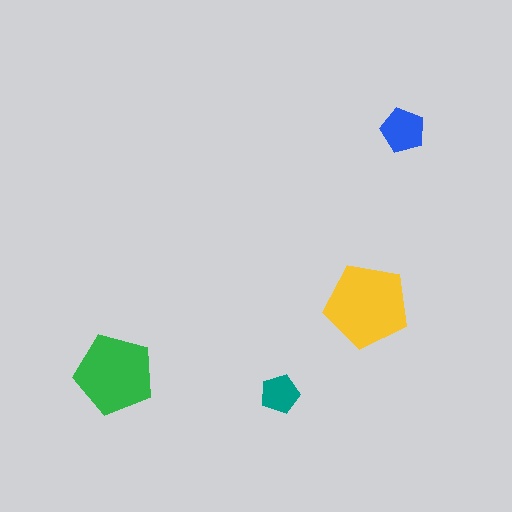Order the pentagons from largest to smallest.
the yellow one, the green one, the blue one, the teal one.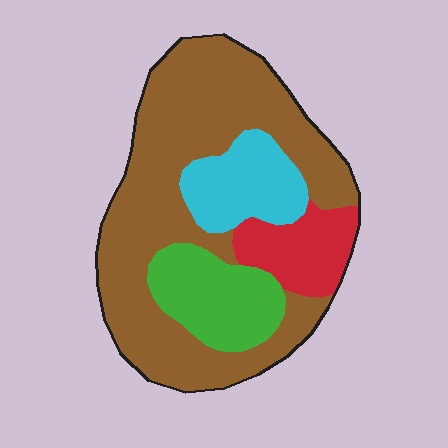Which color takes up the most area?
Brown, at roughly 60%.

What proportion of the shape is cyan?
Cyan covers 13% of the shape.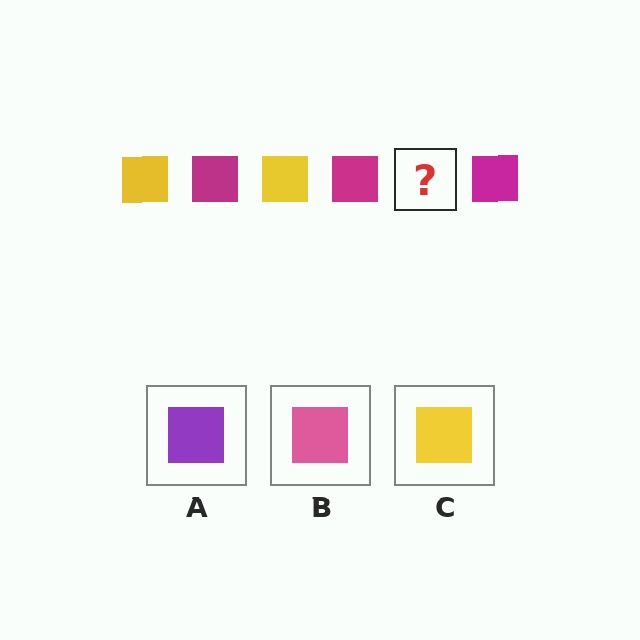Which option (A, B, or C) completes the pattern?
C.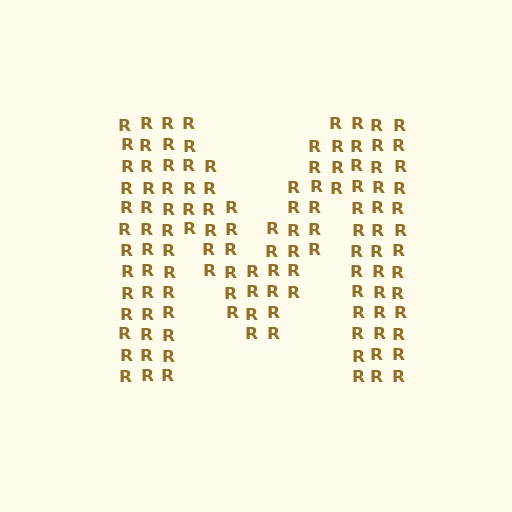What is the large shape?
The large shape is the letter M.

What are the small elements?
The small elements are letter R's.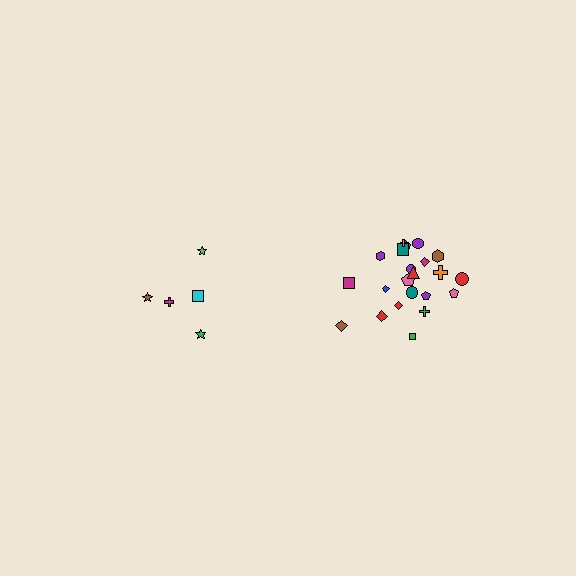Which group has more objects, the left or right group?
The right group.